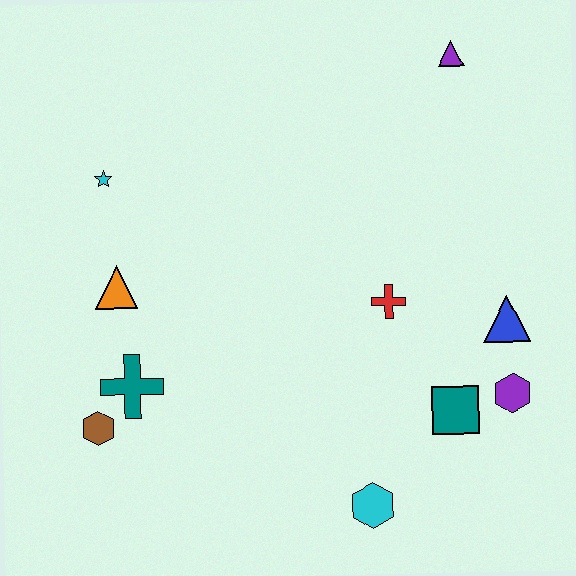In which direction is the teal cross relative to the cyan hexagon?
The teal cross is to the left of the cyan hexagon.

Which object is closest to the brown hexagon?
The teal cross is closest to the brown hexagon.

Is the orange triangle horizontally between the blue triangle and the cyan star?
Yes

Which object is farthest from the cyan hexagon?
The purple triangle is farthest from the cyan hexagon.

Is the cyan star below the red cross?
No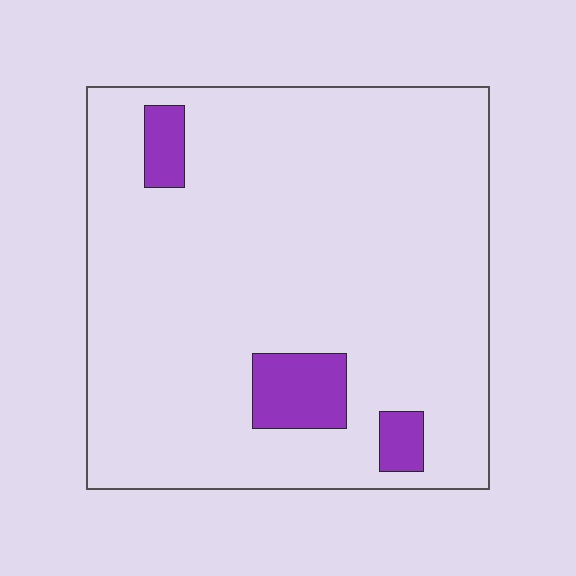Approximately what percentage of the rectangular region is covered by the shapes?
Approximately 10%.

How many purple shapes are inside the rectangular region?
3.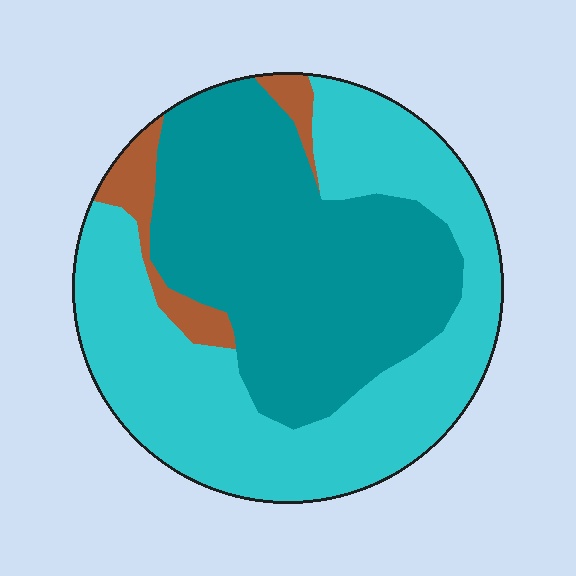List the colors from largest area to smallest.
From largest to smallest: cyan, teal, brown.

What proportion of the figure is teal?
Teal takes up between a quarter and a half of the figure.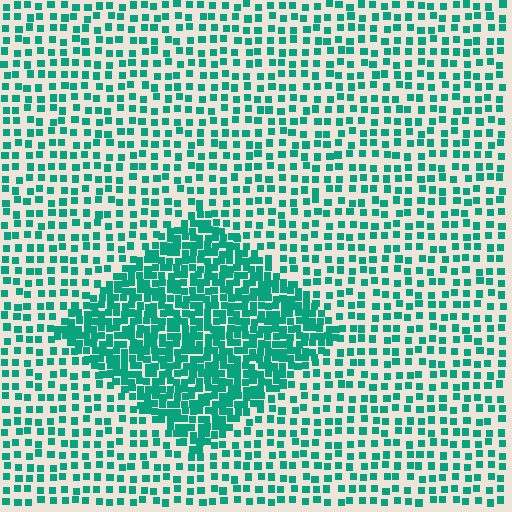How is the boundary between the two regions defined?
The boundary is defined by a change in element density (approximately 2.3x ratio). All elements are the same color, size, and shape.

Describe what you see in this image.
The image contains small teal elements arranged at two different densities. A diamond-shaped region is visible where the elements are more densely packed than the surrounding area.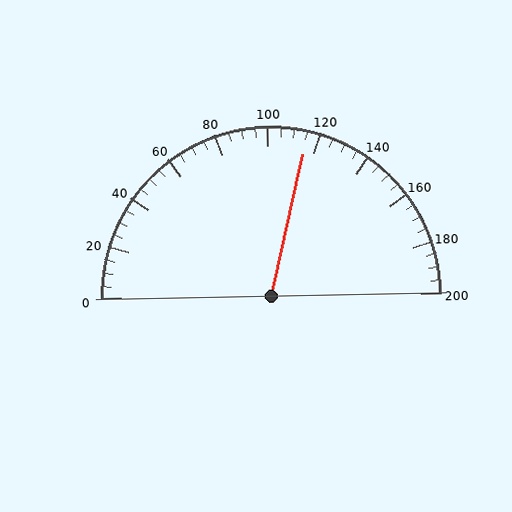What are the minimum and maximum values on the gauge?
The gauge ranges from 0 to 200.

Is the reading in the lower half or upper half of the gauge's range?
The reading is in the upper half of the range (0 to 200).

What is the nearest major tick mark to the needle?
The nearest major tick mark is 120.